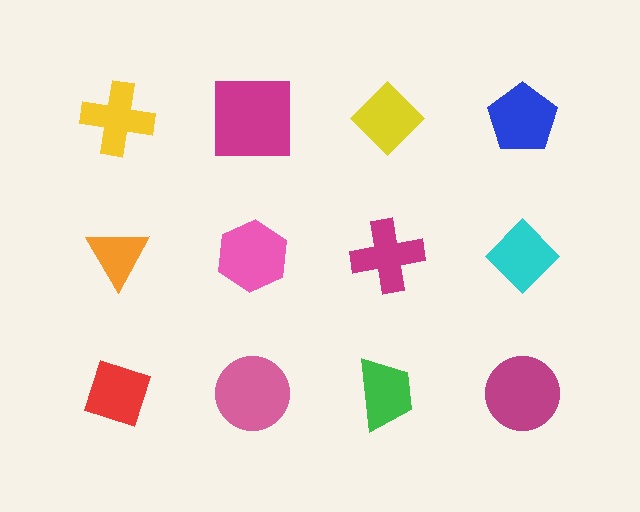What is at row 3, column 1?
A red diamond.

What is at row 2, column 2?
A pink hexagon.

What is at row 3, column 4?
A magenta circle.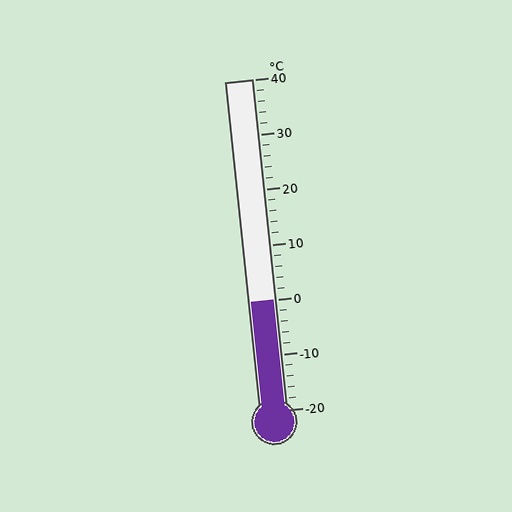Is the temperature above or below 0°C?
The temperature is at 0°C.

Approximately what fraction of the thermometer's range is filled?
The thermometer is filled to approximately 35% of its range.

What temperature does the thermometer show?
The thermometer shows approximately 0°C.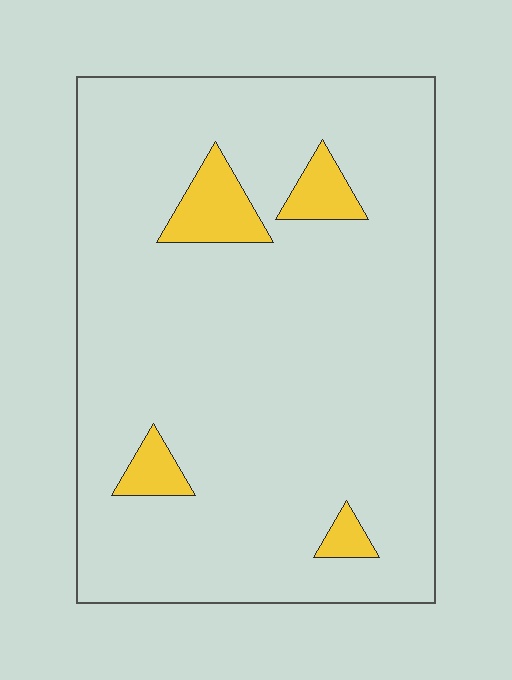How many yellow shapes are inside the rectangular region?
4.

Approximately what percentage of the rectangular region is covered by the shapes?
Approximately 10%.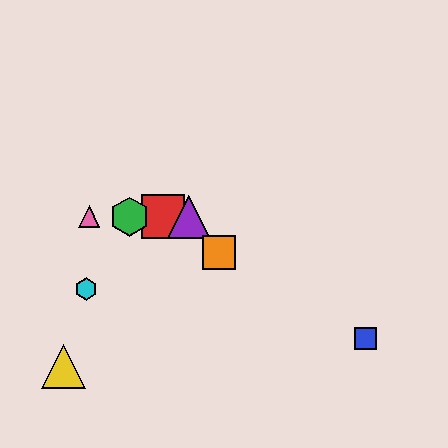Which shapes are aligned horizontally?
The red square, the green hexagon, the purple triangle, the pink triangle are aligned horizontally.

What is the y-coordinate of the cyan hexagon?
The cyan hexagon is at y≈289.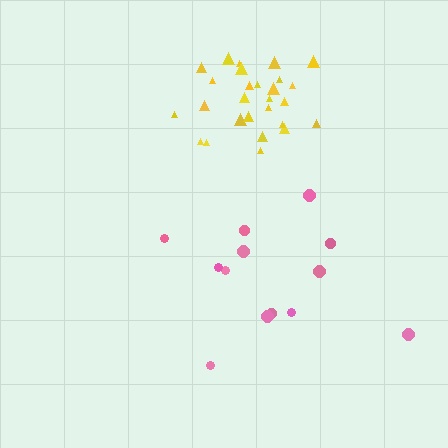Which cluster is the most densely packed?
Yellow.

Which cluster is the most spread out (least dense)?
Pink.